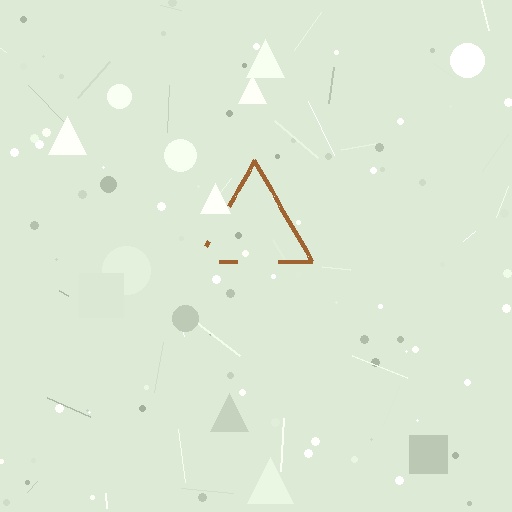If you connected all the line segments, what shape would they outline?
They would outline a triangle.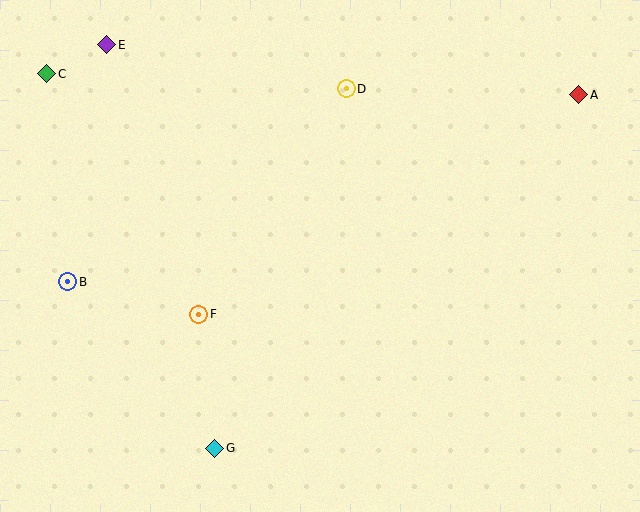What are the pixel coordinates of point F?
Point F is at (199, 314).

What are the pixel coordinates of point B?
Point B is at (68, 282).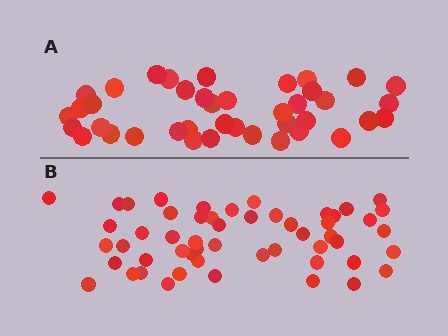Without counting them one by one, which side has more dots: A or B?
Region B (the bottom region) has more dots.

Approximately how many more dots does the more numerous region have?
Region B has approximately 15 more dots than region A.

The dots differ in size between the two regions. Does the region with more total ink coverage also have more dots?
No. Region A has more total ink coverage because its dots are larger, but region B actually contains more individual dots. Total area can be misleading — the number of items is what matters here.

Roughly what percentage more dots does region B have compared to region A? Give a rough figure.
About 30% more.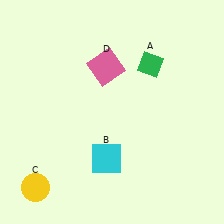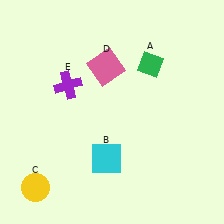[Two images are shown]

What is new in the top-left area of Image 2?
A purple cross (E) was added in the top-left area of Image 2.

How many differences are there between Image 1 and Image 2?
There is 1 difference between the two images.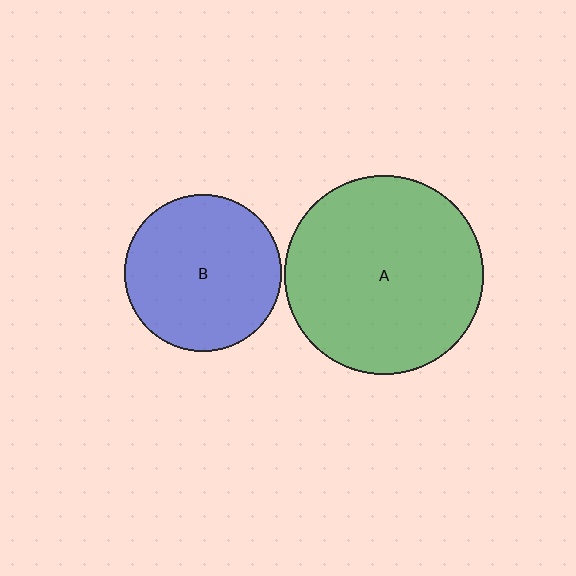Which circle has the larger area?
Circle A (green).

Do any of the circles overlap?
No, none of the circles overlap.